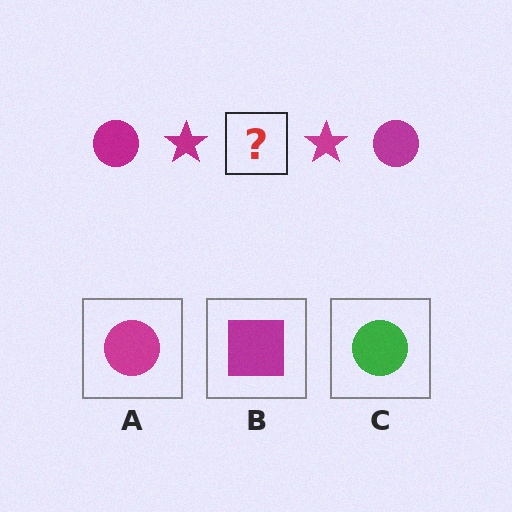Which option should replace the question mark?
Option A.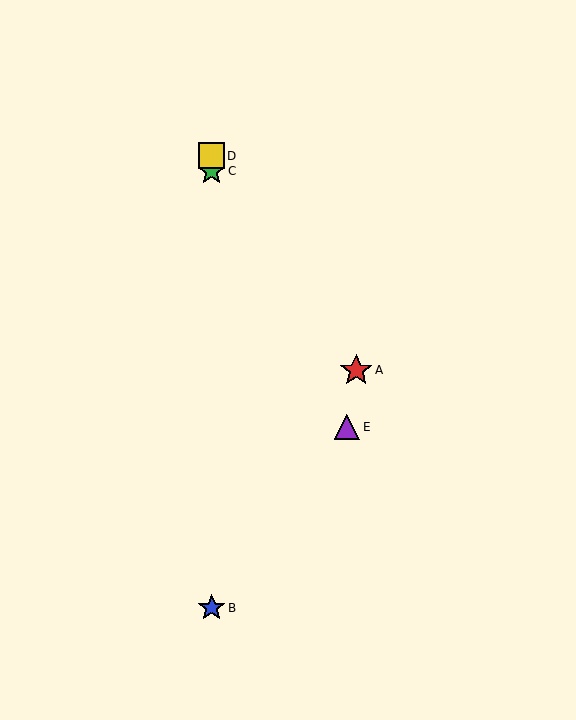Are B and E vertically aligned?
No, B is at x≈212 and E is at x≈347.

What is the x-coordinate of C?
Object C is at x≈212.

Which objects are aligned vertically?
Objects B, C, D are aligned vertically.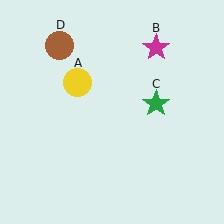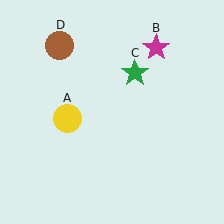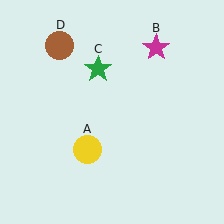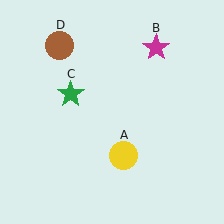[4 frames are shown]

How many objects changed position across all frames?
2 objects changed position: yellow circle (object A), green star (object C).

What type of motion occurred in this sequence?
The yellow circle (object A), green star (object C) rotated counterclockwise around the center of the scene.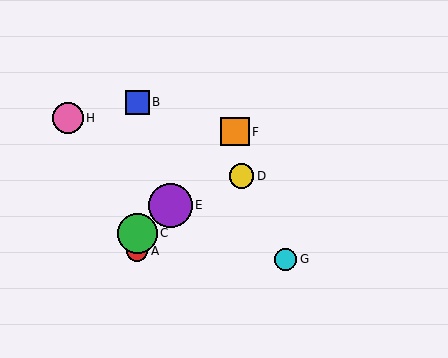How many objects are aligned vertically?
3 objects (A, B, C) are aligned vertically.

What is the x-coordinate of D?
Object D is at x≈241.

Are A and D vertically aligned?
No, A is at x≈137 and D is at x≈241.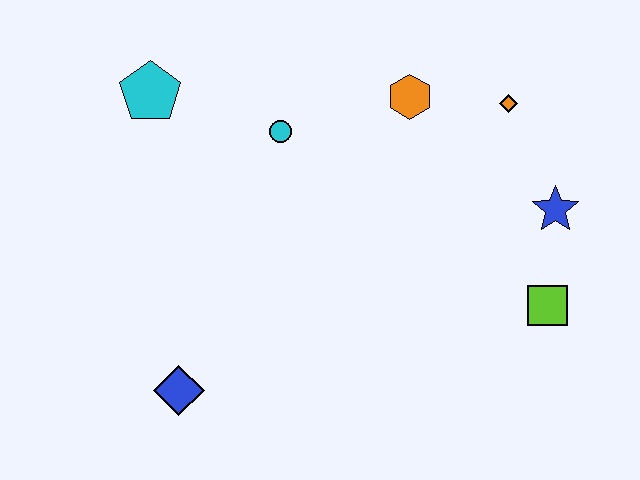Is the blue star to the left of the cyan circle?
No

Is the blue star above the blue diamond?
Yes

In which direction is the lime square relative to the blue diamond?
The lime square is to the right of the blue diamond.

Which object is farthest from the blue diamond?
The orange diamond is farthest from the blue diamond.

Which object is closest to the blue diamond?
The cyan circle is closest to the blue diamond.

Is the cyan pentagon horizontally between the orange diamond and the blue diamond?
No